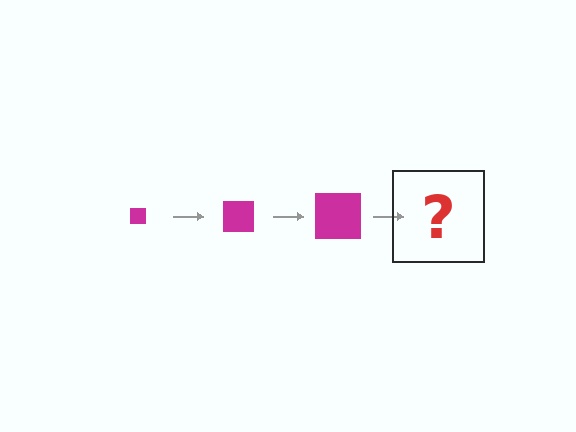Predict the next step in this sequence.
The next step is a magenta square, larger than the previous one.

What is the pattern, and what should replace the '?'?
The pattern is that the square gets progressively larger each step. The '?' should be a magenta square, larger than the previous one.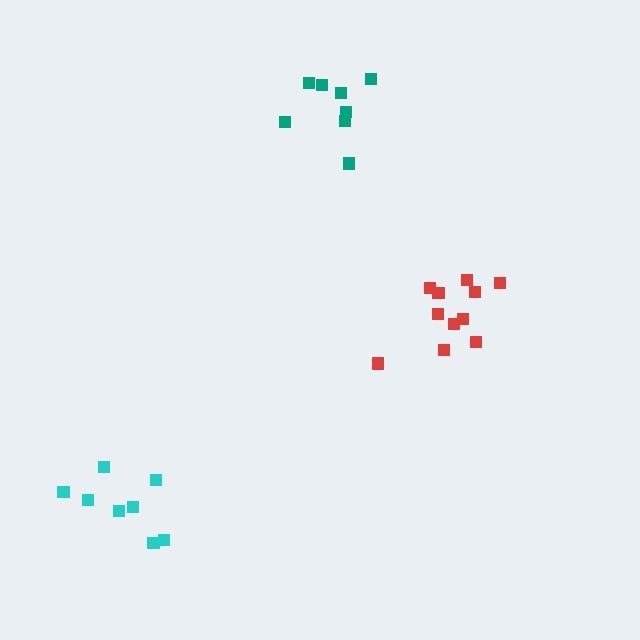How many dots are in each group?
Group 1: 11 dots, Group 2: 8 dots, Group 3: 8 dots (27 total).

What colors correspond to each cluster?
The clusters are colored: red, teal, cyan.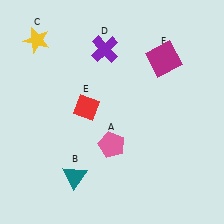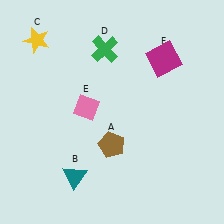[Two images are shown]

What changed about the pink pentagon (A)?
In Image 1, A is pink. In Image 2, it changed to brown.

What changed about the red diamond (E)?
In Image 1, E is red. In Image 2, it changed to pink.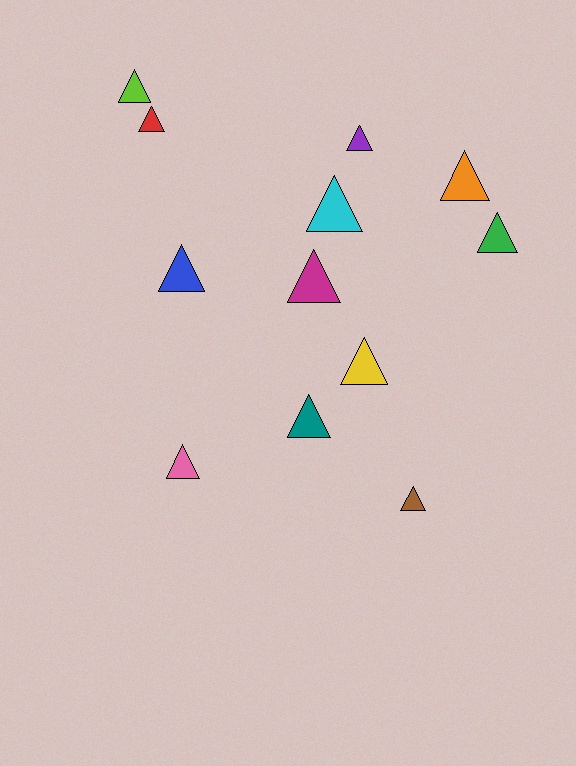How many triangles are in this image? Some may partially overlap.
There are 12 triangles.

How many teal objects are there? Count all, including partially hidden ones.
There is 1 teal object.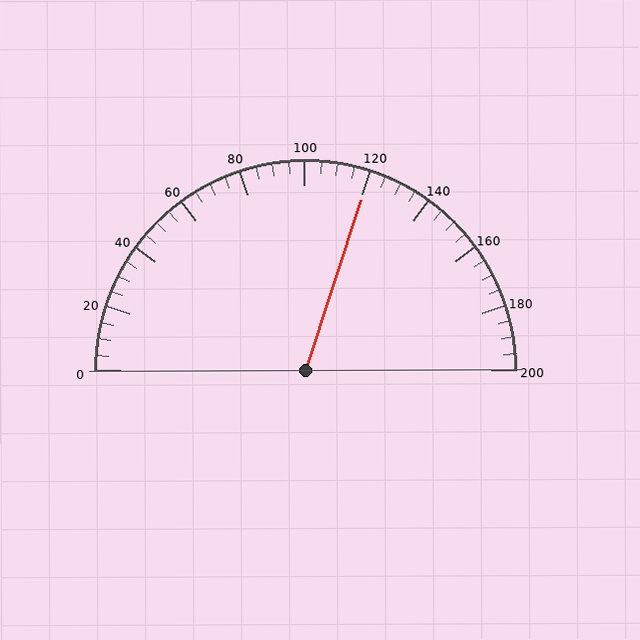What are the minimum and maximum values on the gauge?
The gauge ranges from 0 to 200.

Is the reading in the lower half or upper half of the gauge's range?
The reading is in the upper half of the range (0 to 200).